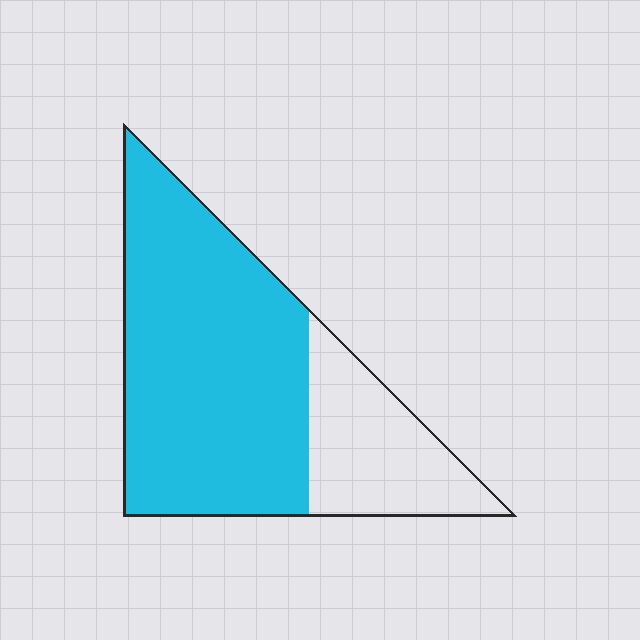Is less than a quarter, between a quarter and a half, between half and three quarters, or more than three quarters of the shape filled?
Between half and three quarters.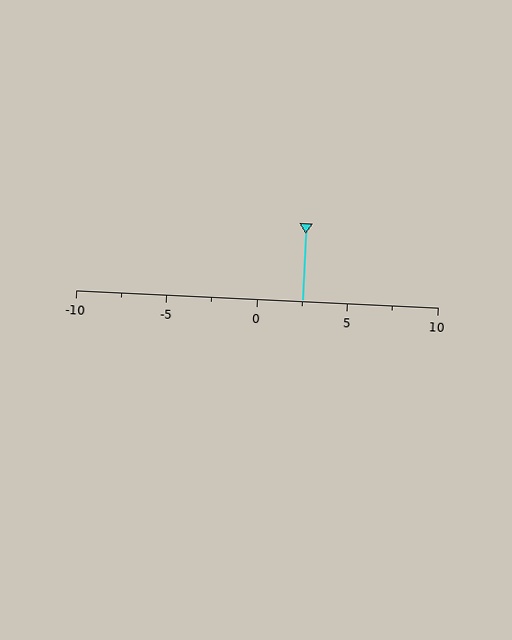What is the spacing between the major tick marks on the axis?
The major ticks are spaced 5 apart.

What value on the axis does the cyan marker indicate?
The marker indicates approximately 2.5.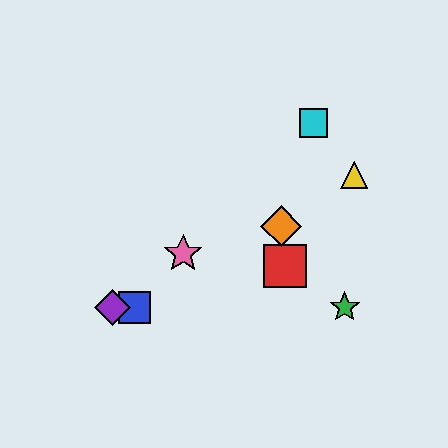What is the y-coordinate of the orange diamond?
The orange diamond is at y≈226.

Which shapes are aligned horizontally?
The blue square, the green star, the purple diamond are aligned horizontally.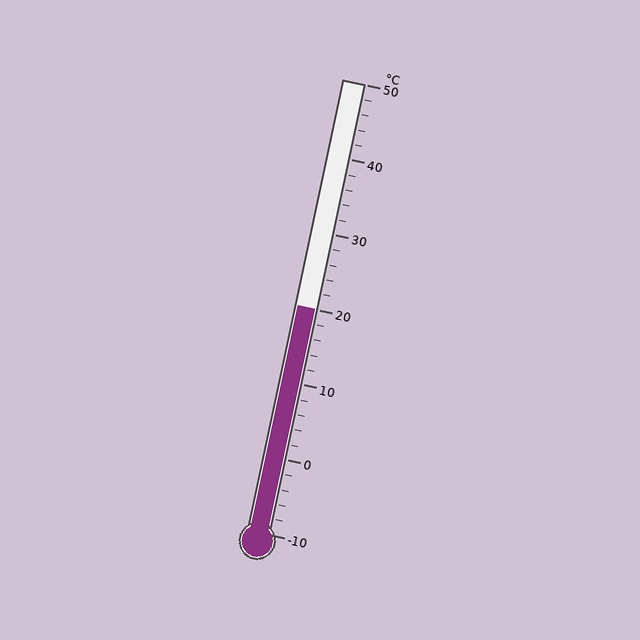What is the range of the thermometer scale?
The thermometer scale ranges from -10°C to 50°C.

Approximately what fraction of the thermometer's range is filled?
The thermometer is filled to approximately 50% of its range.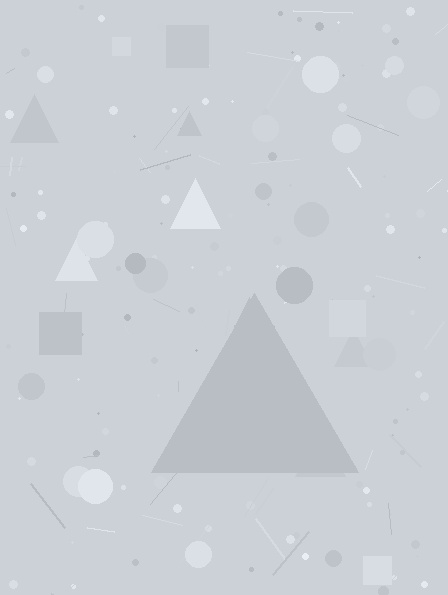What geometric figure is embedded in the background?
A triangle is embedded in the background.